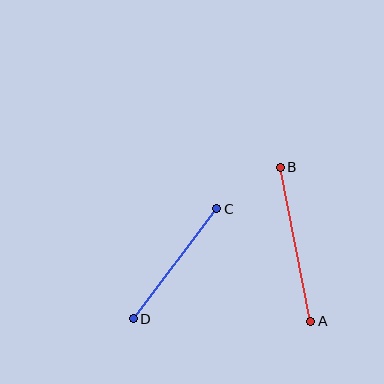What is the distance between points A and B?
The distance is approximately 157 pixels.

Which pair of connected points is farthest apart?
Points A and B are farthest apart.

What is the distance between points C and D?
The distance is approximately 138 pixels.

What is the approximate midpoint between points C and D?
The midpoint is at approximately (175, 264) pixels.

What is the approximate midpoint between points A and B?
The midpoint is at approximately (295, 244) pixels.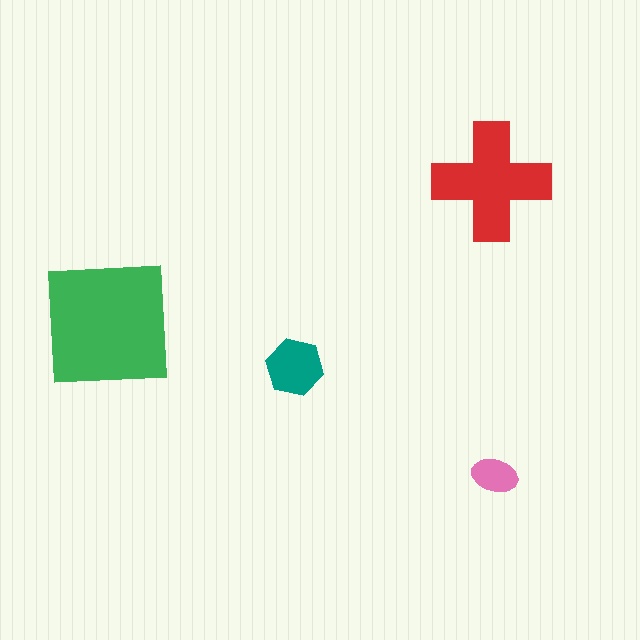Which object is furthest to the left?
The green square is leftmost.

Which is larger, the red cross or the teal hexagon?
The red cross.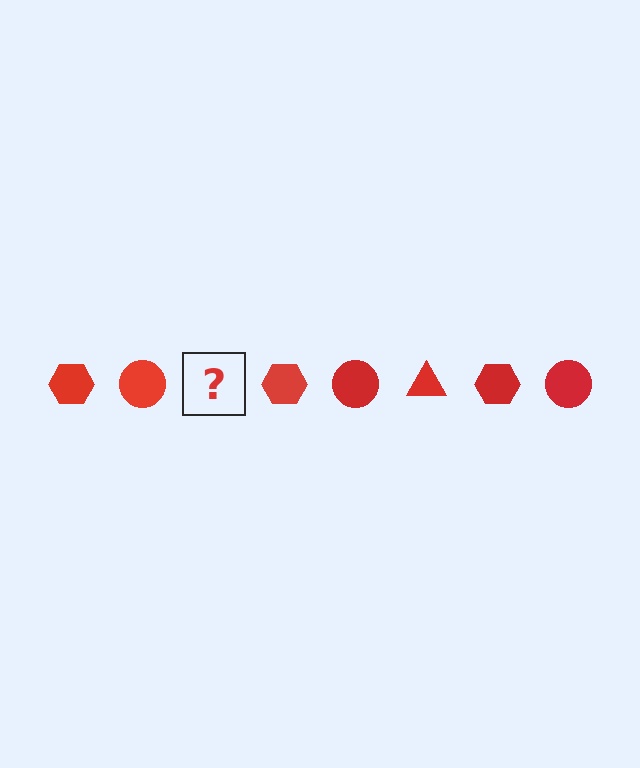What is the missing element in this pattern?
The missing element is a red triangle.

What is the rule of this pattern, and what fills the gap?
The rule is that the pattern cycles through hexagon, circle, triangle shapes in red. The gap should be filled with a red triangle.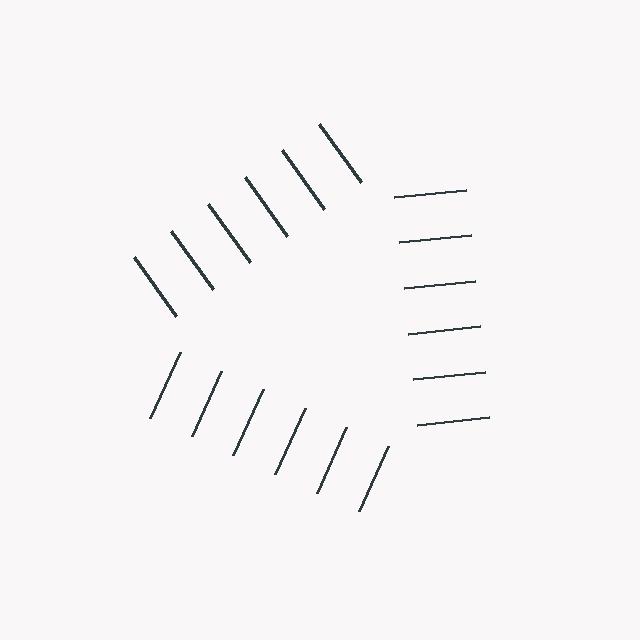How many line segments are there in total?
18 — 6 along each of the 3 edges.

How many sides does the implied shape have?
3 sides — the line-ends trace a triangle.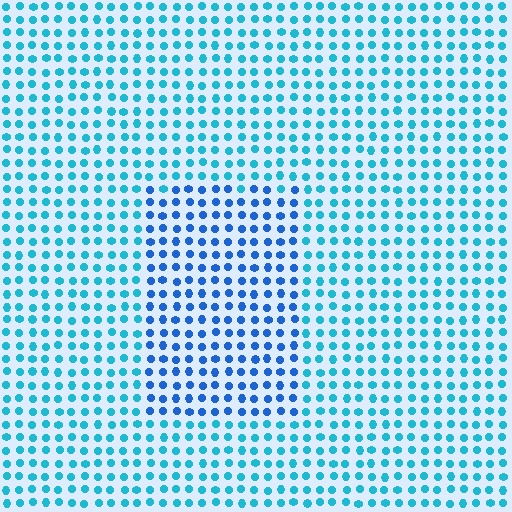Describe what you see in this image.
The image is filled with small cyan elements in a uniform arrangement. A rectangle-shaped region is visible where the elements are tinted to a slightly different hue, forming a subtle color boundary.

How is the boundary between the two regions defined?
The boundary is defined purely by a slight shift in hue (about 29 degrees). Spacing, size, and orientation are identical on both sides.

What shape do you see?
I see a rectangle.